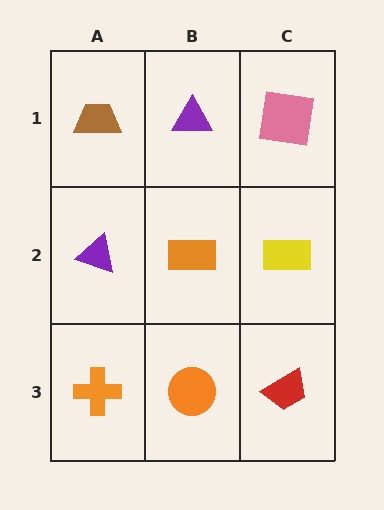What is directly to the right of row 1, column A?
A purple triangle.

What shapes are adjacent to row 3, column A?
A purple triangle (row 2, column A), an orange circle (row 3, column B).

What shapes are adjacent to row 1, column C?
A yellow rectangle (row 2, column C), a purple triangle (row 1, column B).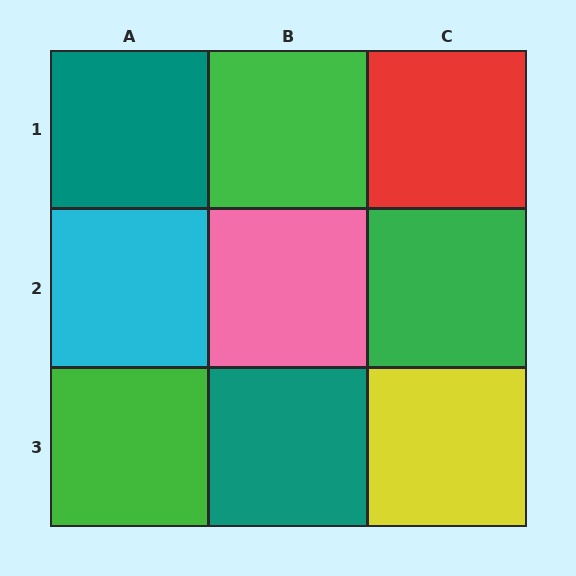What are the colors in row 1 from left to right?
Teal, green, red.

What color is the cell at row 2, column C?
Green.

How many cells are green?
3 cells are green.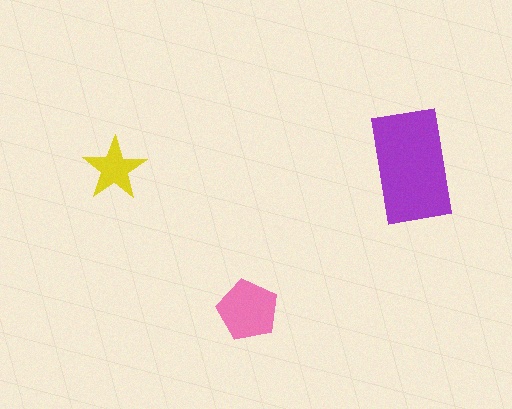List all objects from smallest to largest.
The yellow star, the pink pentagon, the purple rectangle.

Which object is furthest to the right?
The purple rectangle is rightmost.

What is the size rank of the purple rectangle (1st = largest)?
1st.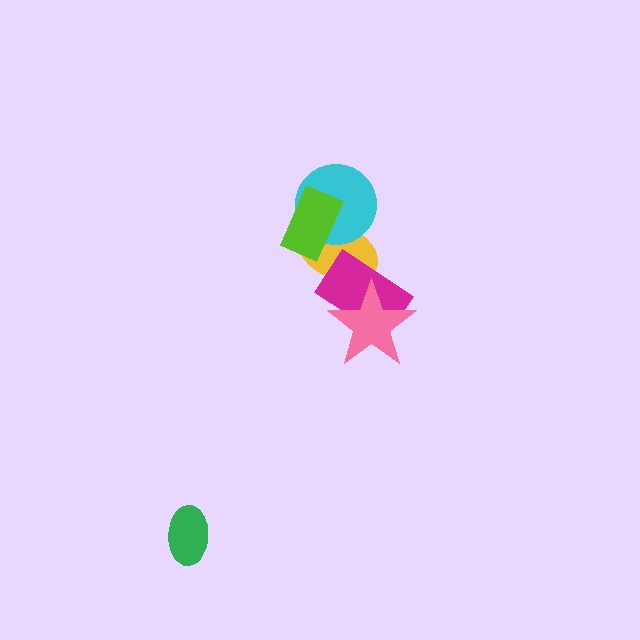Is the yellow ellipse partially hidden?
Yes, it is partially covered by another shape.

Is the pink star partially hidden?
No, no other shape covers it.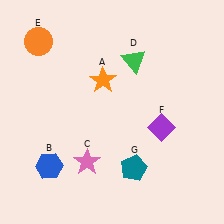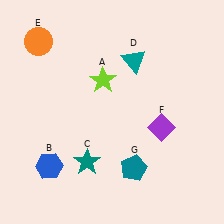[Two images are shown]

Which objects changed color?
A changed from orange to lime. C changed from pink to teal. D changed from green to teal.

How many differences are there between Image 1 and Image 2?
There are 3 differences between the two images.